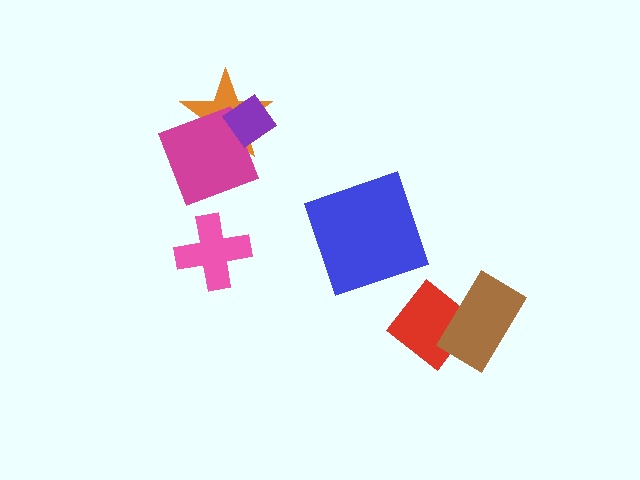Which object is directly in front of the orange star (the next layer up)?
The magenta square is directly in front of the orange star.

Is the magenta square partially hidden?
Yes, it is partially covered by another shape.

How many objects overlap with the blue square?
0 objects overlap with the blue square.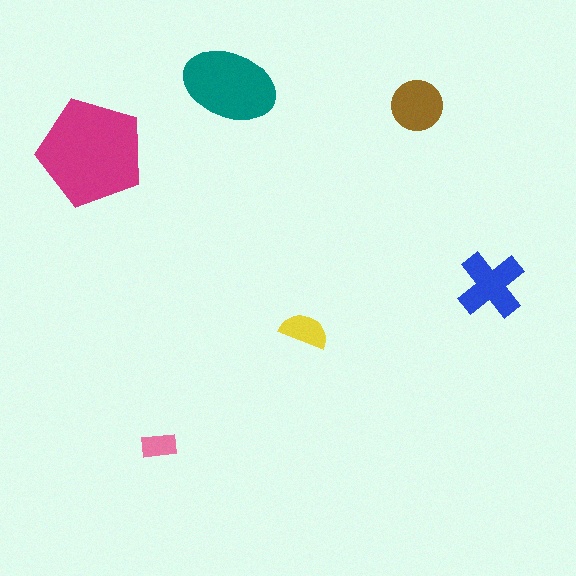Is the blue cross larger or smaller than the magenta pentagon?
Smaller.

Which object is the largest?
The magenta pentagon.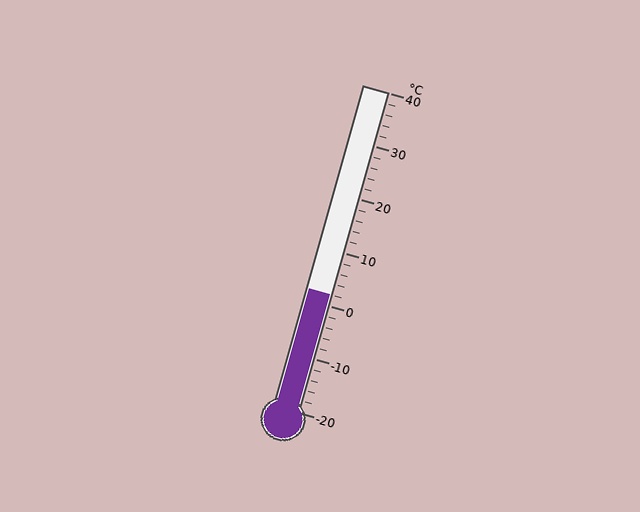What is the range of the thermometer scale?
The thermometer scale ranges from -20°C to 40°C.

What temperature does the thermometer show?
The thermometer shows approximately 2°C.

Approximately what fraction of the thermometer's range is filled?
The thermometer is filled to approximately 35% of its range.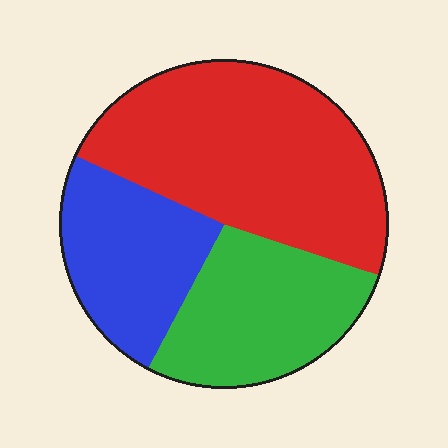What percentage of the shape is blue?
Blue covers about 25% of the shape.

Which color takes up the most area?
Red, at roughly 50%.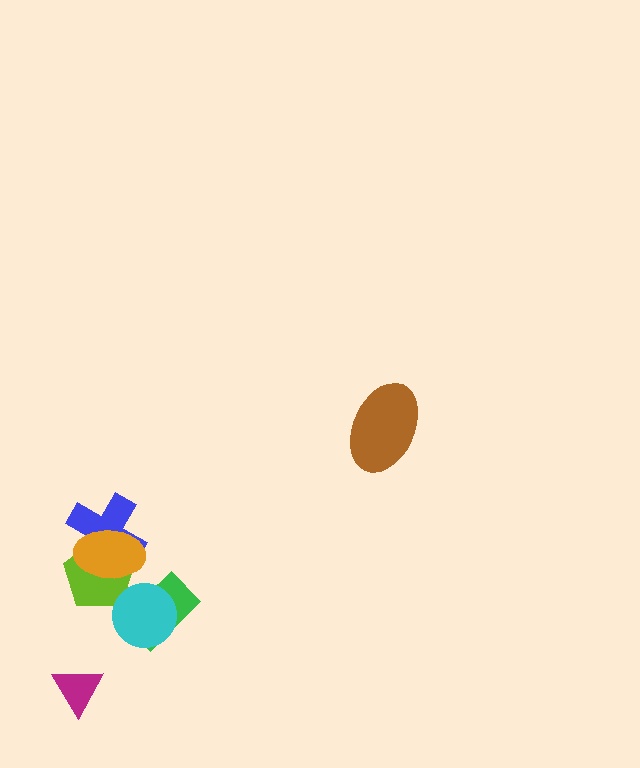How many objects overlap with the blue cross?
2 objects overlap with the blue cross.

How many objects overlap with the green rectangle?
1 object overlaps with the green rectangle.